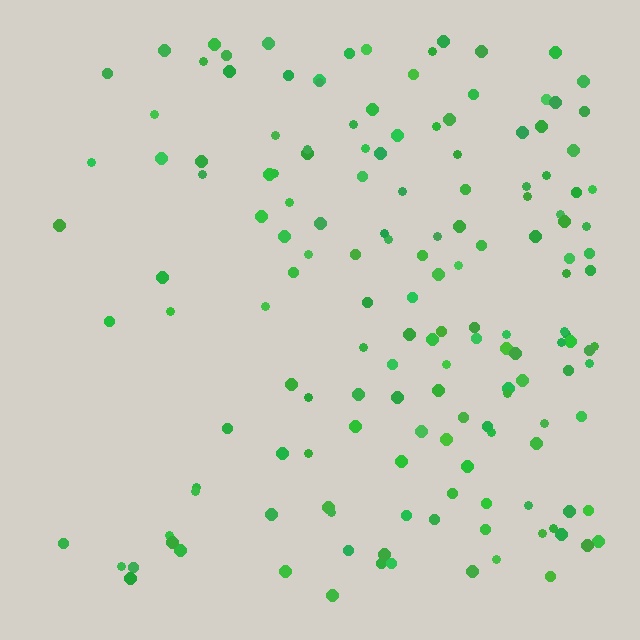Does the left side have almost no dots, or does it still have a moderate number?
Still a moderate number, just noticeably fewer than the right.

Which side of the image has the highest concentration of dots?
The right.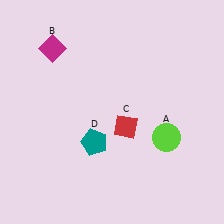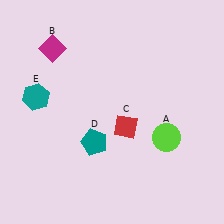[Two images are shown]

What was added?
A teal hexagon (E) was added in Image 2.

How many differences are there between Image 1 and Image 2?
There is 1 difference between the two images.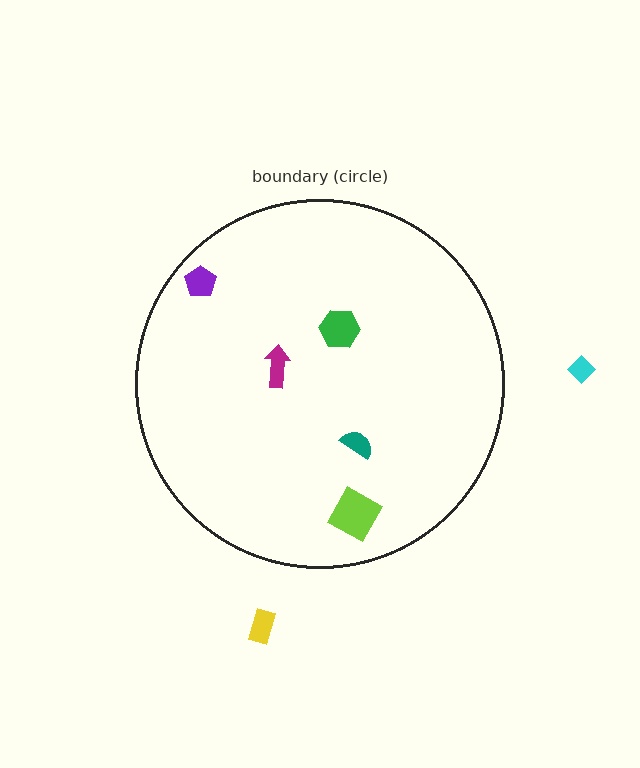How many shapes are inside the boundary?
5 inside, 2 outside.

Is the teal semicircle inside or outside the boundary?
Inside.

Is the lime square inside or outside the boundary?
Inside.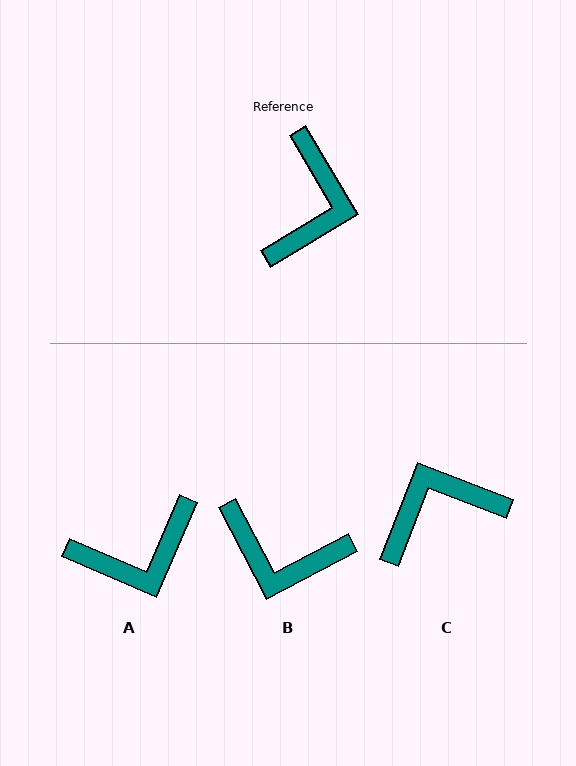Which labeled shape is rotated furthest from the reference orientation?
C, about 128 degrees away.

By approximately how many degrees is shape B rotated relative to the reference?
Approximately 93 degrees clockwise.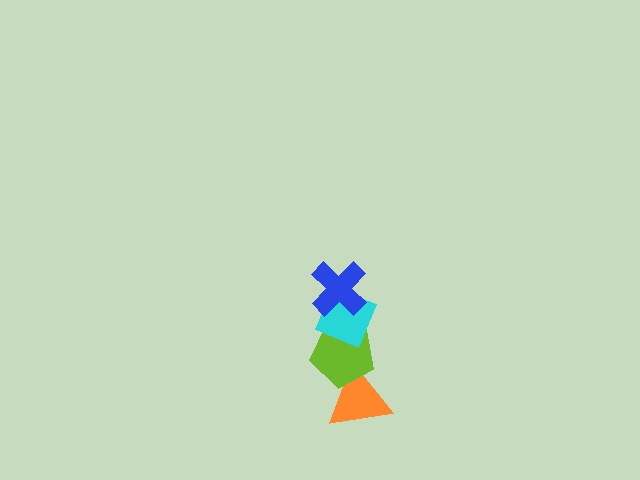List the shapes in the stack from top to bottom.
From top to bottom: the blue cross, the cyan diamond, the lime pentagon, the orange triangle.